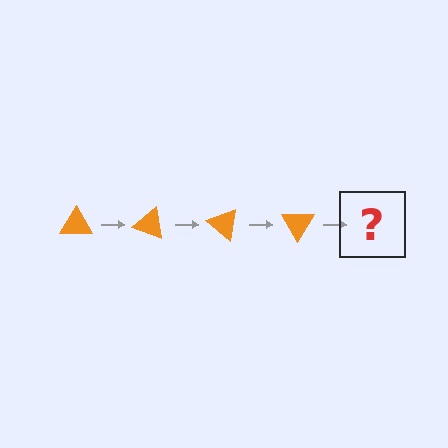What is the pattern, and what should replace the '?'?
The pattern is that the triangle rotates 20 degrees each step. The '?' should be an orange triangle rotated 80 degrees.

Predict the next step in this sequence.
The next step is an orange triangle rotated 80 degrees.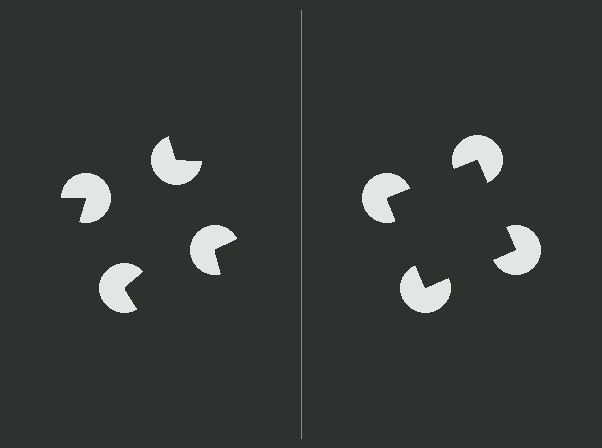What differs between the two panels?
The pac-man discs are positioned identically on both sides; only the wedge orientations differ. On the right they align to a square; on the left they are misaligned.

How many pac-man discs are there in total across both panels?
8 — 4 on each side.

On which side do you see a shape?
An illusory square appears on the right side. On the left side the wedge cuts are rotated, so no coherent shape forms.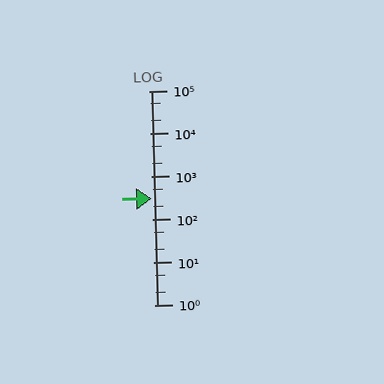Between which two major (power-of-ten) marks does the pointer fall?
The pointer is between 100 and 1000.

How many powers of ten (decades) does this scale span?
The scale spans 5 decades, from 1 to 100000.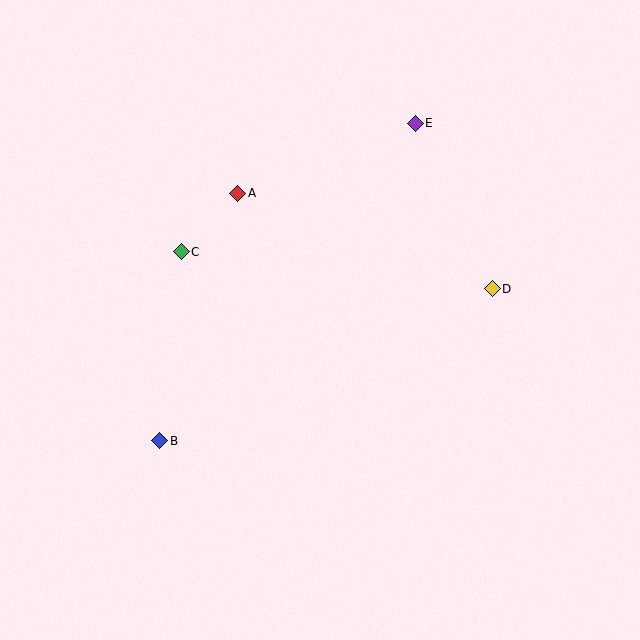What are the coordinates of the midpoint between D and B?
The midpoint between D and B is at (326, 365).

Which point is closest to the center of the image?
Point A at (238, 193) is closest to the center.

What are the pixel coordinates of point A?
Point A is at (238, 193).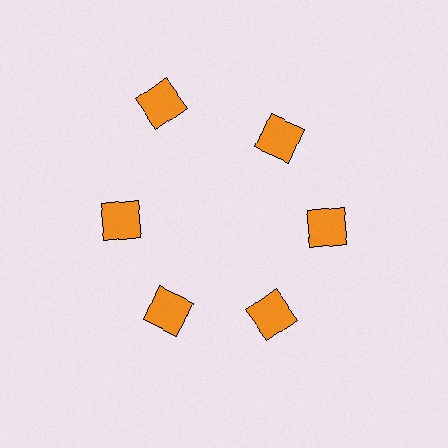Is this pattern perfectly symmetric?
No. The 6 orange squares are arranged in a ring, but one element near the 11 o'clock position is pushed outward from the center, breaking the 6-fold rotational symmetry.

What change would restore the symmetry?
The symmetry would be restored by moving it inward, back onto the ring so that all 6 squares sit at equal angles and equal distance from the center.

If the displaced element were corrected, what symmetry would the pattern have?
It would have 6-fold rotational symmetry — the pattern would map onto itself every 60 degrees.